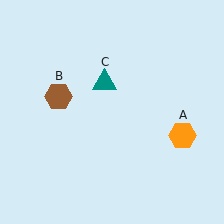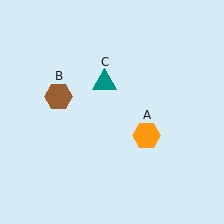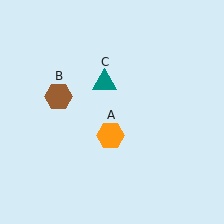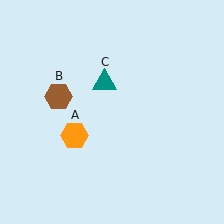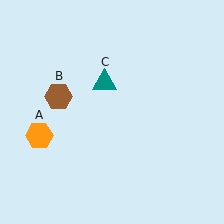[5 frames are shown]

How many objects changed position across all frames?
1 object changed position: orange hexagon (object A).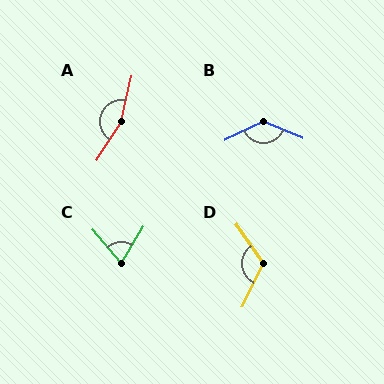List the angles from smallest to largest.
C (71°), D (118°), B (132°), A (160°).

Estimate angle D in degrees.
Approximately 118 degrees.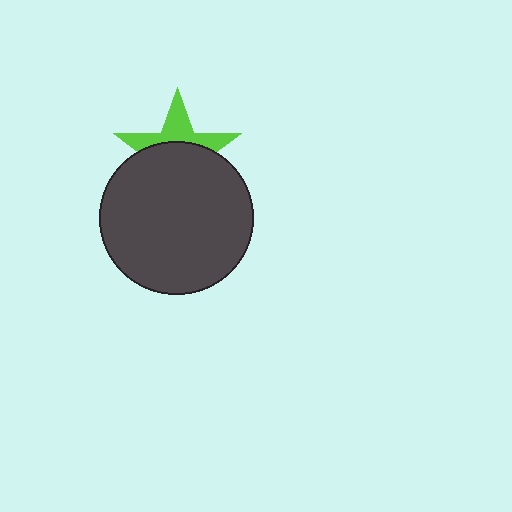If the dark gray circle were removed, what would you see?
You would see the complete lime star.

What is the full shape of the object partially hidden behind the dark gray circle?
The partially hidden object is a lime star.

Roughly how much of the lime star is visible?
A small part of it is visible (roughly 39%).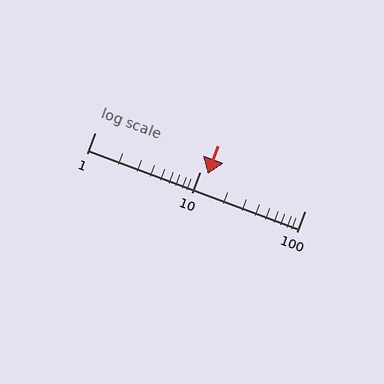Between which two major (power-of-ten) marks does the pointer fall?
The pointer is between 10 and 100.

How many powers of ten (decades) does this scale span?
The scale spans 2 decades, from 1 to 100.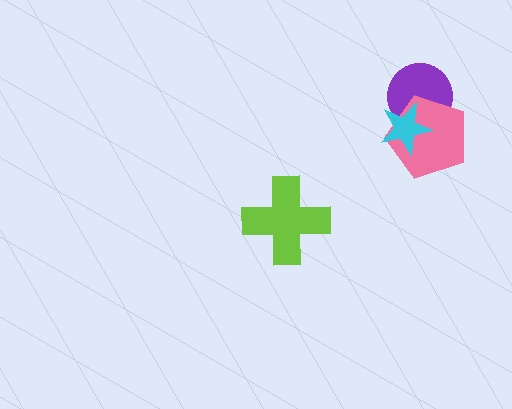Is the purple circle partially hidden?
Yes, it is partially covered by another shape.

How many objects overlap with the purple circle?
2 objects overlap with the purple circle.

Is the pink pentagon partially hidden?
Yes, it is partially covered by another shape.